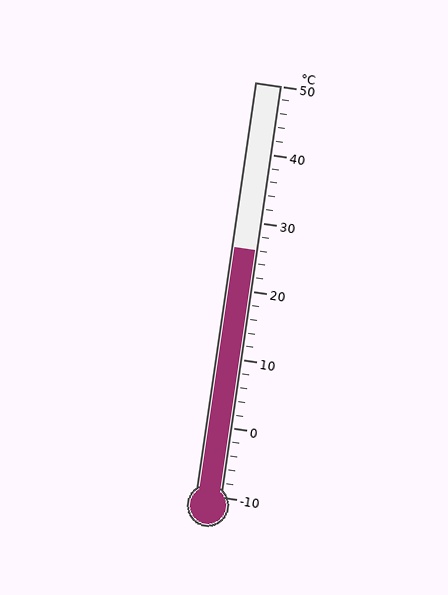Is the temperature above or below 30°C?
The temperature is below 30°C.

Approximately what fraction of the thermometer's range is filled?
The thermometer is filled to approximately 60% of its range.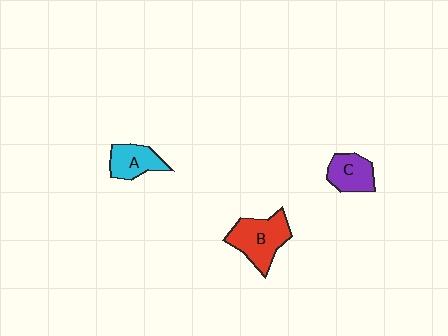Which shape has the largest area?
Shape B (red).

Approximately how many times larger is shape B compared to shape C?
Approximately 1.5 times.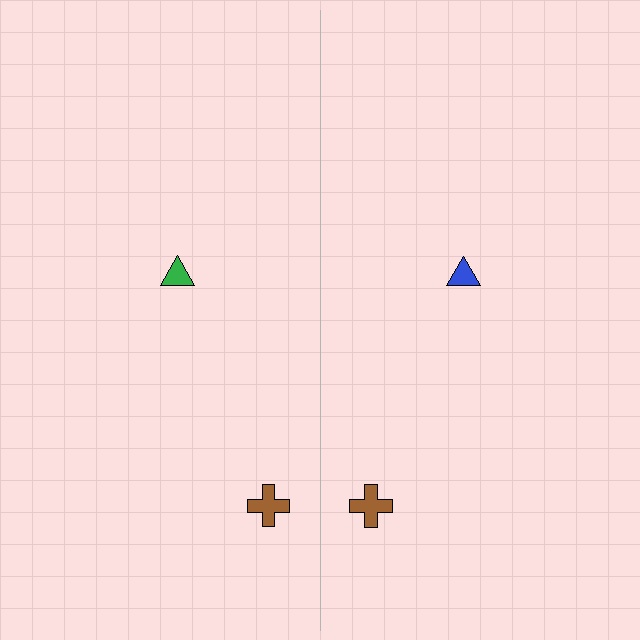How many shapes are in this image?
There are 4 shapes in this image.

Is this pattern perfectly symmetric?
No, the pattern is not perfectly symmetric. The blue triangle on the right side breaks the symmetry — its mirror counterpart is green.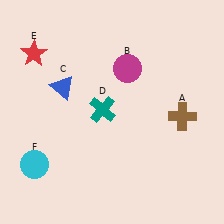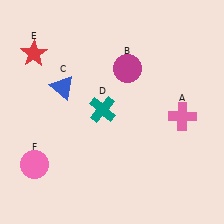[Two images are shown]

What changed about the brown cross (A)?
In Image 1, A is brown. In Image 2, it changed to pink.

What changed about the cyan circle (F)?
In Image 1, F is cyan. In Image 2, it changed to pink.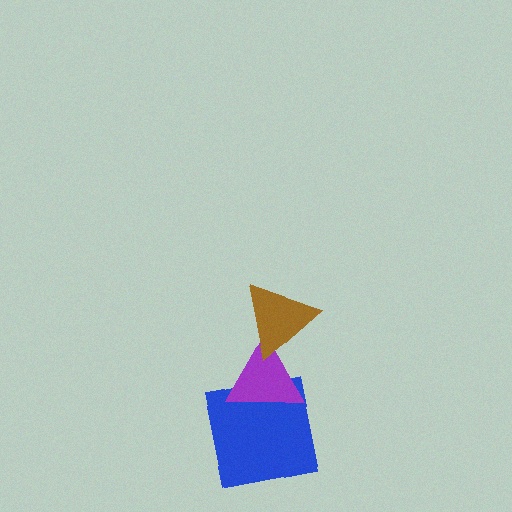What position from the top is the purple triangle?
The purple triangle is 2nd from the top.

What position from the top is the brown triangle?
The brown triangle is 1st from the top.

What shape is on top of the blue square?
The purple triangle is on top of the blue square.